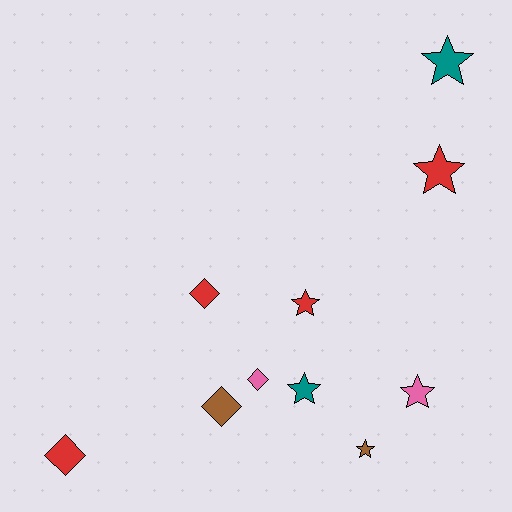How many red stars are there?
There are 2 red stars.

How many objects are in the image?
There are 10 objects.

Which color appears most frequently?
Red, with 4 objects.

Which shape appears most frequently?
Star, with 6 objects.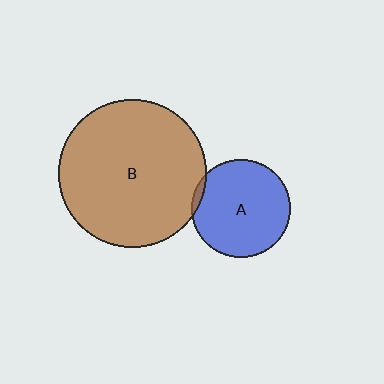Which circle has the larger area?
Circle B (brown).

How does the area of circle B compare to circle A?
Approximately 2.2 times.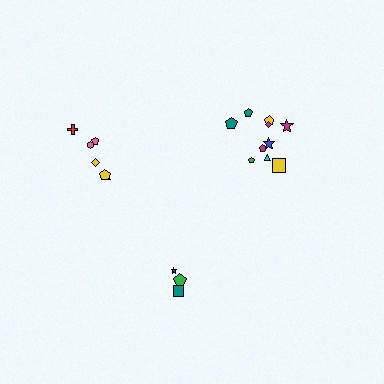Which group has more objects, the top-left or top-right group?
The top-right group.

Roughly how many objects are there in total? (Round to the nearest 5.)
Roughly 20 objects in total.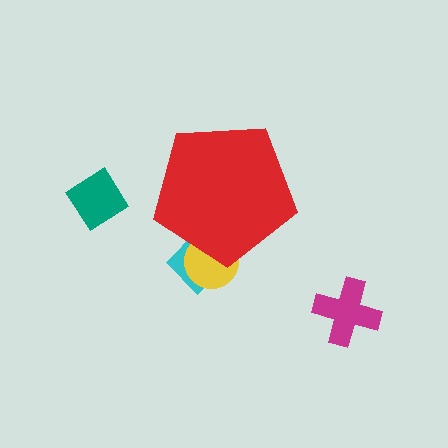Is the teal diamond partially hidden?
No, the teal diamond is fully visible.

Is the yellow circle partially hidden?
Yes, the yellow circle is partially hidden behind the red pentagon.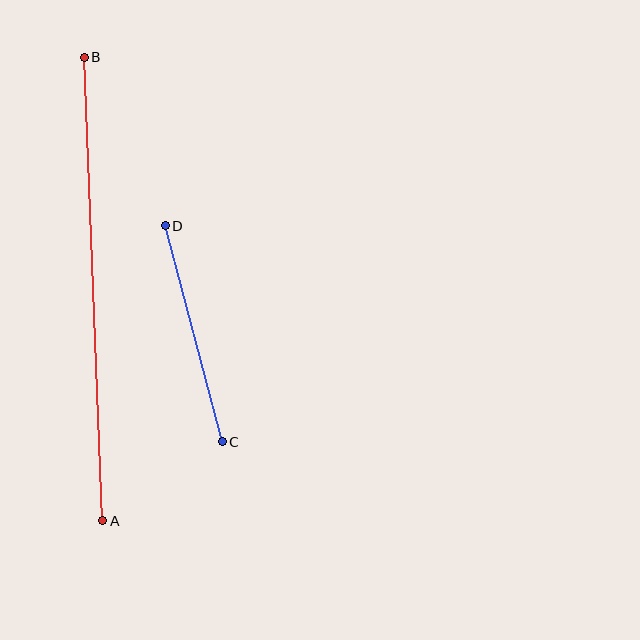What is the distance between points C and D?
The distance is approximately 223 pixels.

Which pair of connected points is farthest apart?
Points A and B are farthest apart.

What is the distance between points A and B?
The distance is approximately 464 pixels.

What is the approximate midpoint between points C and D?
The midpoint is at approximately (194, 334) pixels.